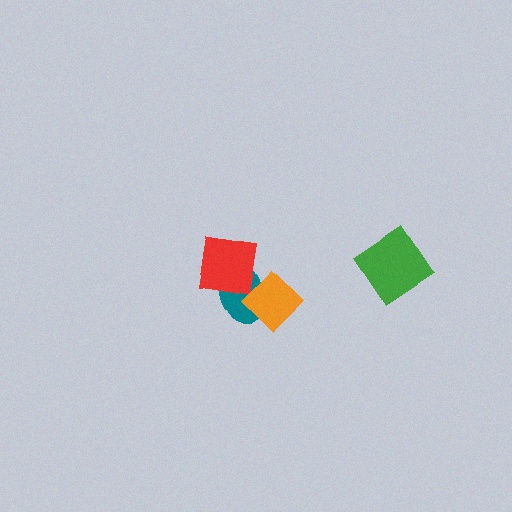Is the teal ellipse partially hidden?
Yes, it is partially covered by another shape.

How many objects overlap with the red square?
1 object overlaps with the red square.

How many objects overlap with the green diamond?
0 objects overlap with the green diamond.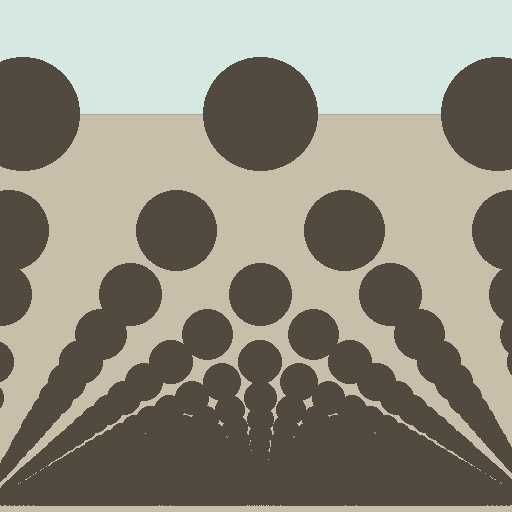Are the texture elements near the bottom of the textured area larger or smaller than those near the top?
Smaller. The gradient is inverted — elements near the bottom are smaller and denser.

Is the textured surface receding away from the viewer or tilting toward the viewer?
The surface appears to tilt toward the viewer. Texture elements get larger and sparser toward the top.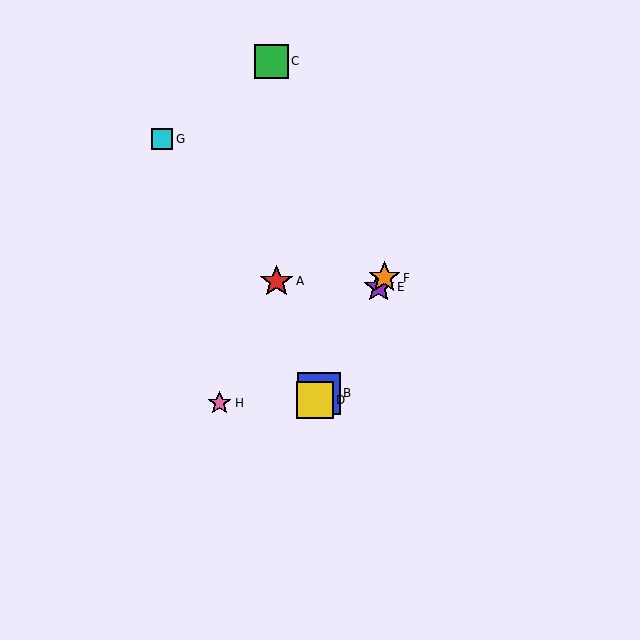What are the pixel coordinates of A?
Object A is at (277, 281).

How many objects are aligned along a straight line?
4 objects (B, D, E, F) are aligned along a straight line.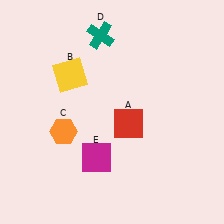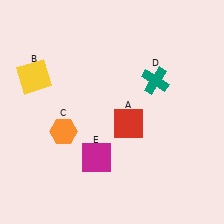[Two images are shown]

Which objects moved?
The objects that moved are: the yellow square (B), the teal cross (D).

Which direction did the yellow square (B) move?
The yellow square (B) moved left.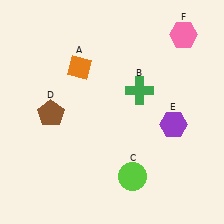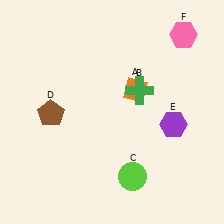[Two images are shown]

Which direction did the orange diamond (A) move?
The orange diamond (A) moved right.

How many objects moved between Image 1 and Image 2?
1 object moved between the two images.